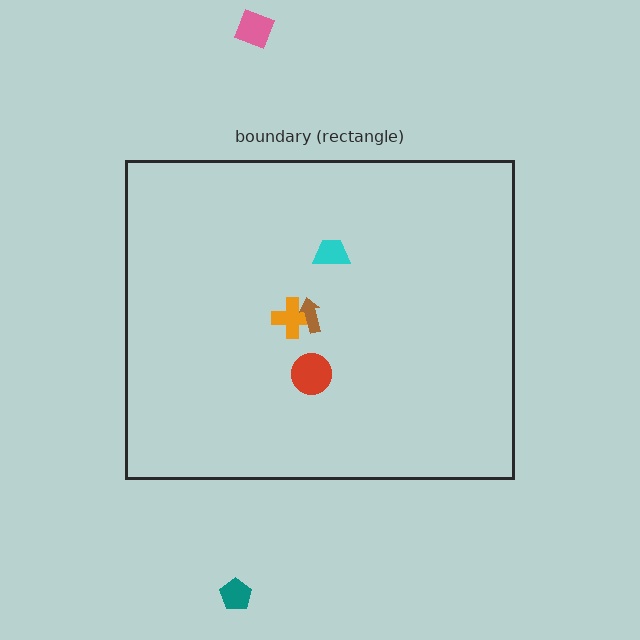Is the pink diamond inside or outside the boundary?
Outside.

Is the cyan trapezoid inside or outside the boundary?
Inside.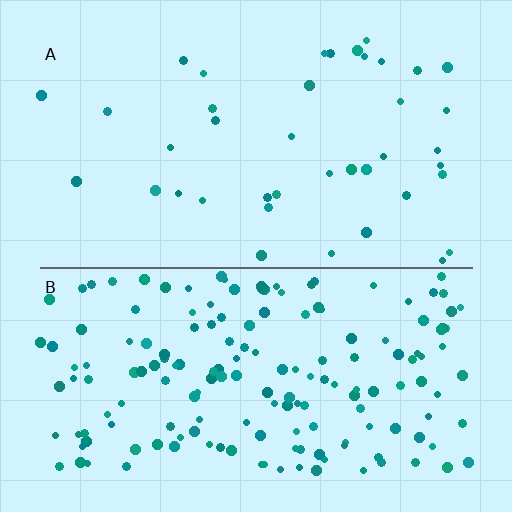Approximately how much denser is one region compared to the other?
Approximately 4.2× — region B over region A.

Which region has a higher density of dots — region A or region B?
B (the bottom).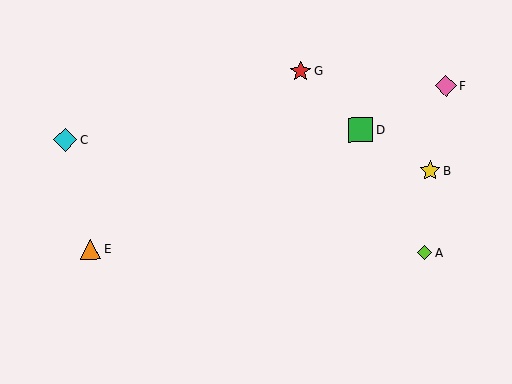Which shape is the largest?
The green square (labeled D) is the largest.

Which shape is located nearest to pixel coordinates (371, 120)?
The green square (labeled D) at (360, 130) is nearest to that location.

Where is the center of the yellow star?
The center of the yellow star is at (430, 171).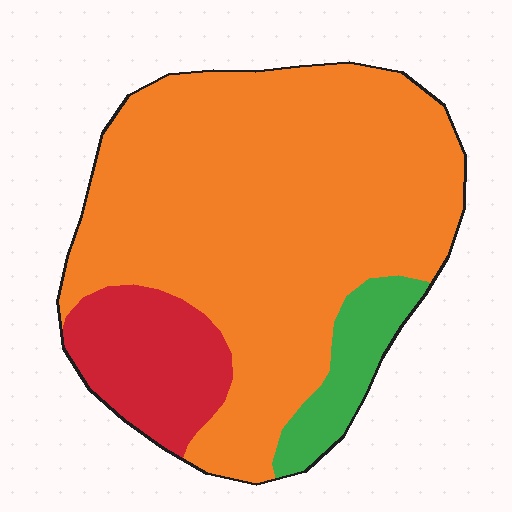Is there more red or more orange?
Orange.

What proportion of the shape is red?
Red covers 15% of the shape.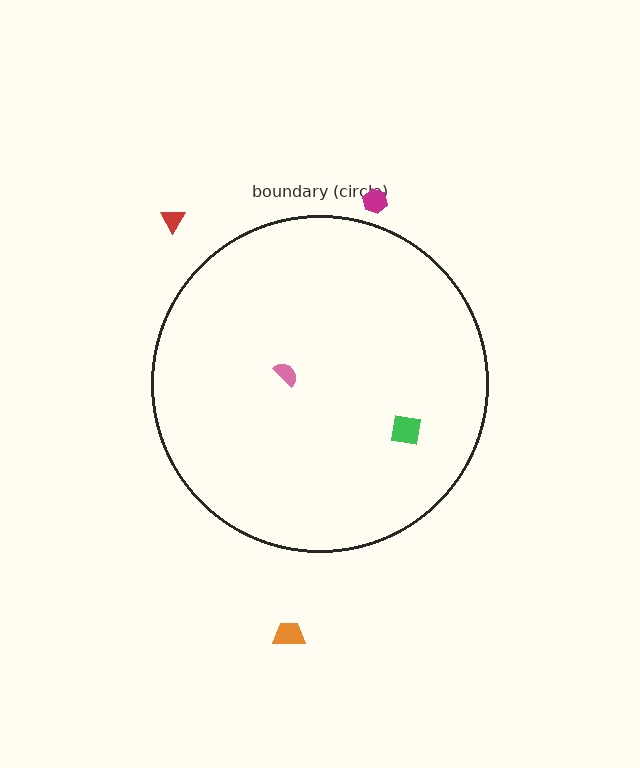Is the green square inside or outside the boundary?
Inside.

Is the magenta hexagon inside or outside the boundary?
Outside.